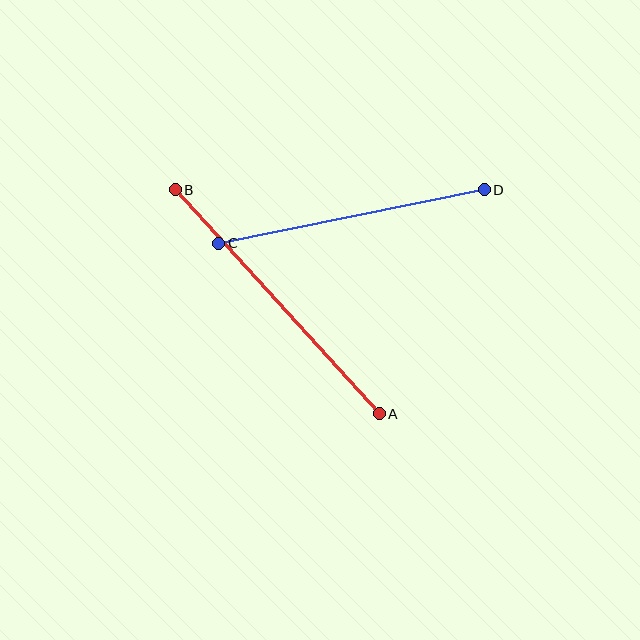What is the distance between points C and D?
The distance is approximately 270 pixels.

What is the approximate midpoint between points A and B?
The midpoint is at approximately (277, 302) pixels.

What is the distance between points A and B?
The distance is approximately 303 pixels.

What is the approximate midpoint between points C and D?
The midpoint is at approximately (352, 217) pixels.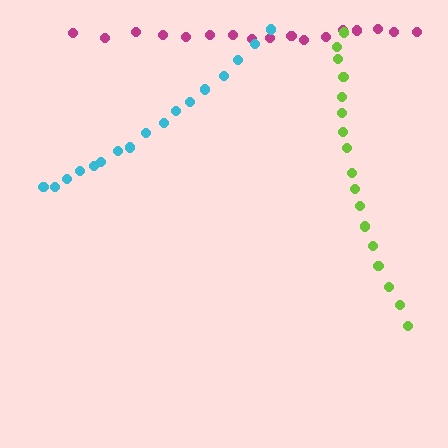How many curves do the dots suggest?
There are 3 distinct paths.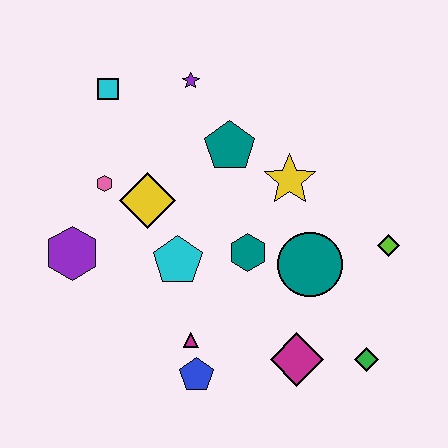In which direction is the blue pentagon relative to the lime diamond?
The blue pentagon is to the left of the lime diamond.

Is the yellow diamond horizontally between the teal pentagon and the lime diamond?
No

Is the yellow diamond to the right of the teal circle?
No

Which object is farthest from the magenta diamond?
The cyan square is farthest from the magenta diamond.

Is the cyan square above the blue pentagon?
Yes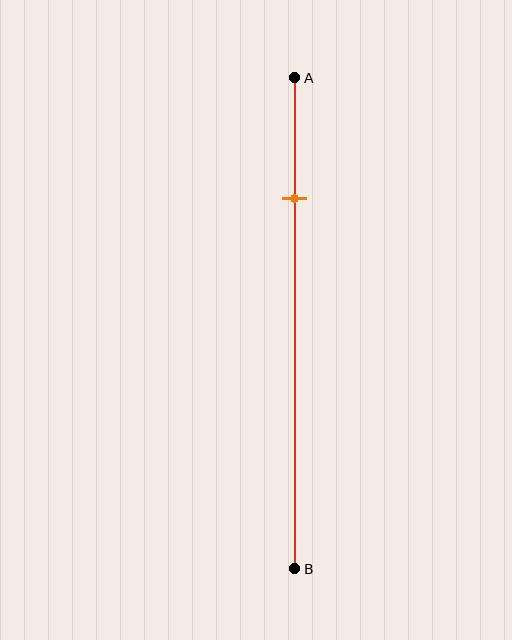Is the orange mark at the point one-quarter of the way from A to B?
Yes, the mark is approximately at the one-quarter point.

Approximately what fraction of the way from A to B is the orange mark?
The orange mark is approximately 25% of the way from A to B.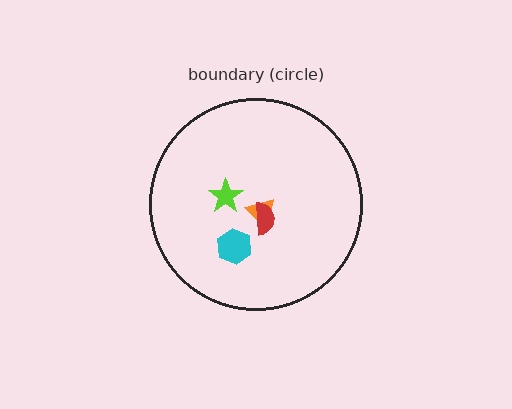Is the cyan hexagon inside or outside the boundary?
Inside.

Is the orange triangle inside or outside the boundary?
Inside.